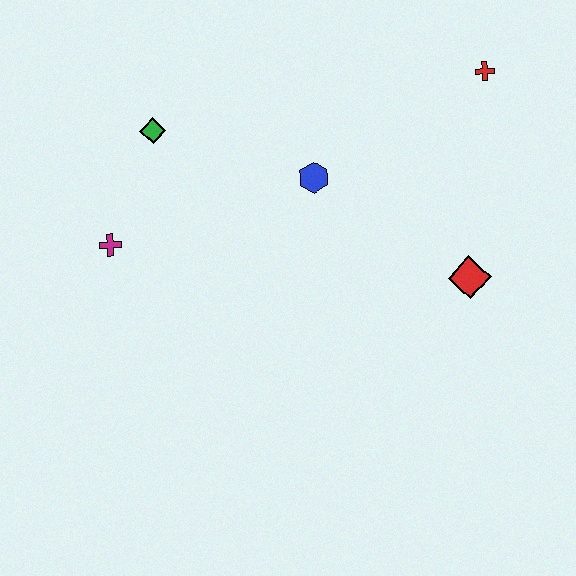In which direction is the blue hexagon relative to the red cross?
The blue hexagon is to the left of the red cross.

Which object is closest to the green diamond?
The magenta cross is closest to the green diamond.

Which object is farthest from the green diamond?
The red diamond is farthest from the green diamond.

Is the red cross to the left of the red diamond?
No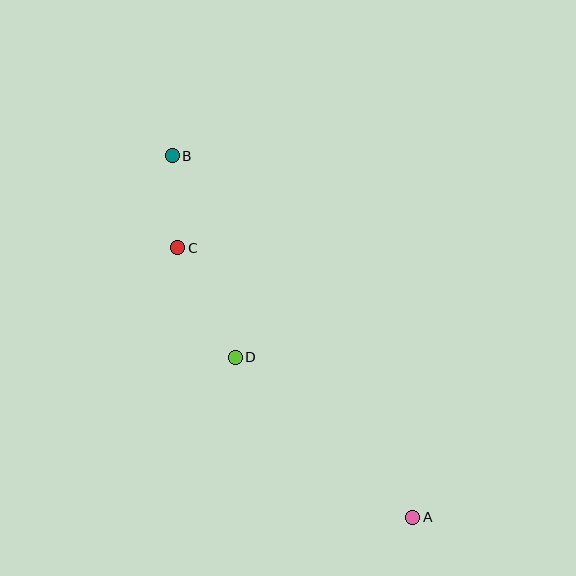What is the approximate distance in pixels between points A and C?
The distance between A and C is approximately 358 pixels.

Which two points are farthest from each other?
Points A and B are farthest from each other.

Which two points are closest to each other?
Points B and C are closest to each other.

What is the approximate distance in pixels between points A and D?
The distance between A and D is approximately 239 pixels.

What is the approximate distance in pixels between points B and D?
The distance between B and D is approximately 211 pixels.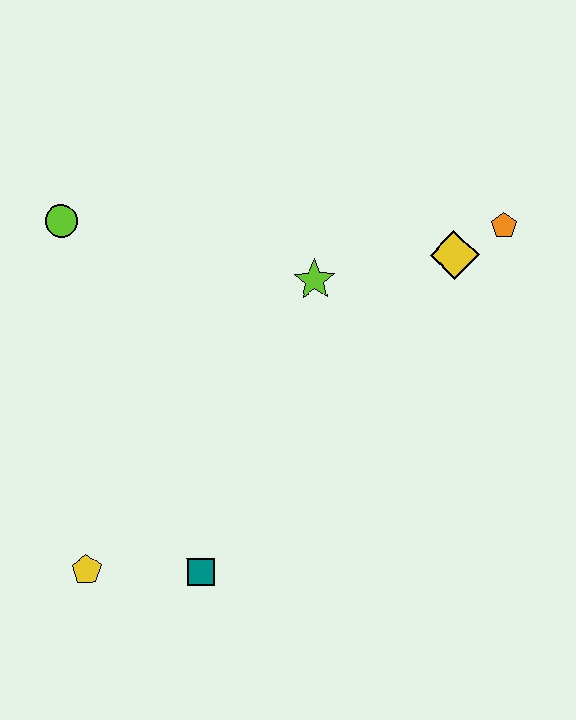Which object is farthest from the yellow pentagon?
The orange pentagon is farthest from the yellow pentagon.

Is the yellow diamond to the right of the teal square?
Yes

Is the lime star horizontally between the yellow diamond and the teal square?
Yes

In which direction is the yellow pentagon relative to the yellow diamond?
The yellow pentagon is to the left of the yellow diamond.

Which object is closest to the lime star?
The yellow diamond is closest to the lime star.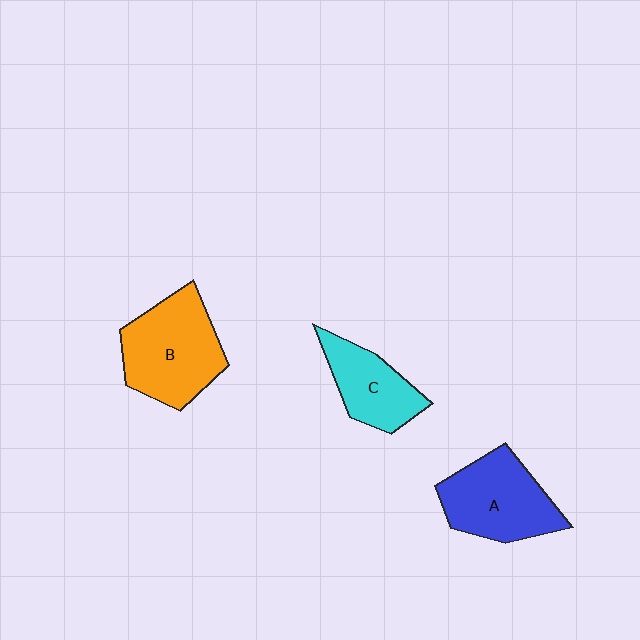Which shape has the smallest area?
Shape C (cyan).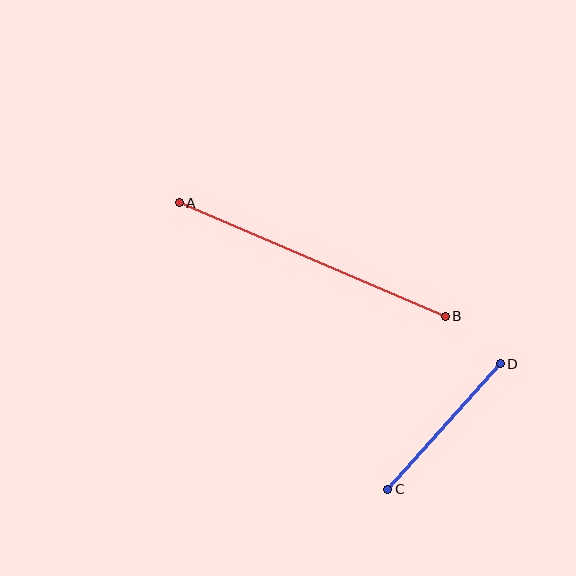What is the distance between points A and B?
The distance is approximately 289 pixels.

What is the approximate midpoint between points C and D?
The midpoint is at approximately (444, 426) pixels.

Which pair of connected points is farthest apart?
Points A and B are farthest apart.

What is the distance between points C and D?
The distance is approximately 169 pixels.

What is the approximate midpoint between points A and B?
The midpoint is at approximately (312, 260) pixels.